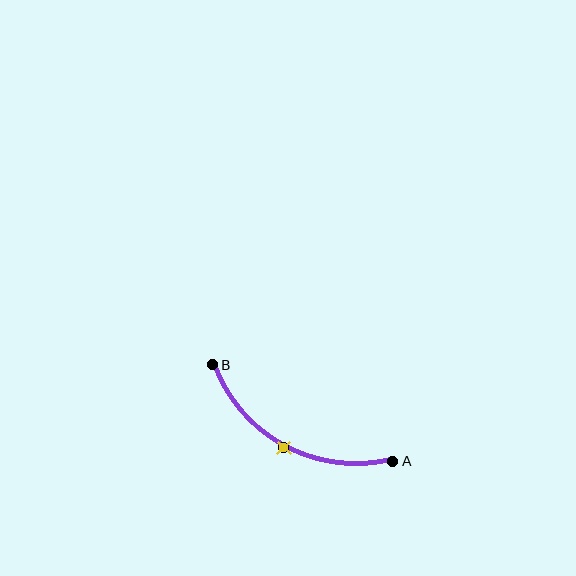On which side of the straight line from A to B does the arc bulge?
The arc bulges below the straight line connecting A and B.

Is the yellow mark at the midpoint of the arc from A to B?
Yes. The yellow mark lies on the arc at equal arc-length from both A and B — it is the arc midpoint.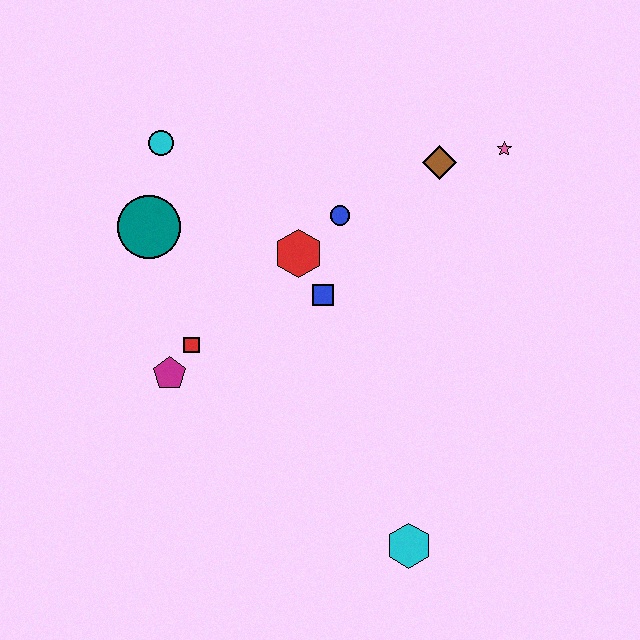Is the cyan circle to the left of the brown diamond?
Yes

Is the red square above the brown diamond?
No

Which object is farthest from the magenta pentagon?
The pink star is farthest from the magenta pentagon.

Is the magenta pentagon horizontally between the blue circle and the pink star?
No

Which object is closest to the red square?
The magenta pentagon is closest to the red square.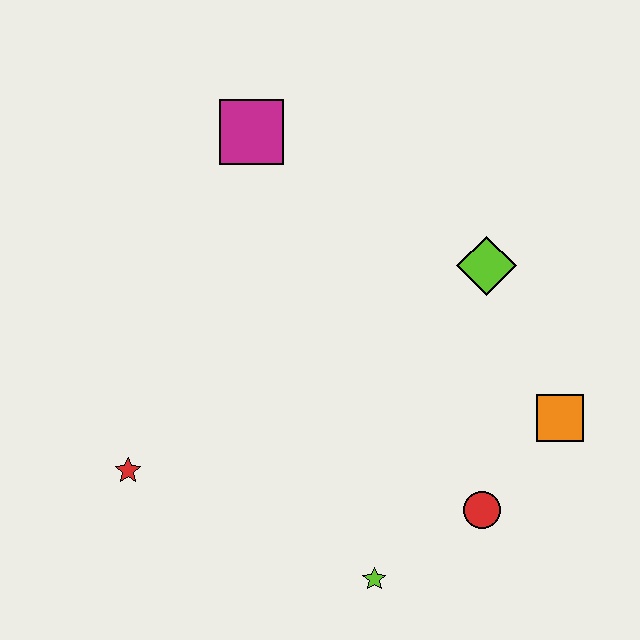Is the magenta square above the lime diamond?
Yes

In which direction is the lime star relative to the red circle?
The lime star is to the left of the red circle.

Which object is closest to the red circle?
The orange square is closest to the red circle.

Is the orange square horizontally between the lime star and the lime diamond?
No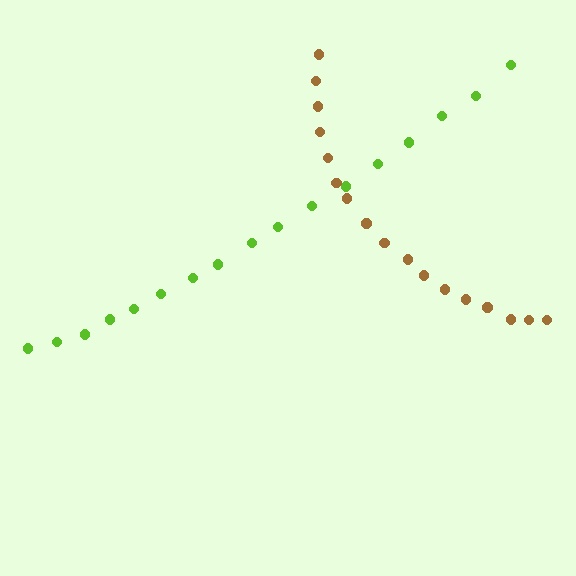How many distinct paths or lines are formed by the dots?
There are 2 distinct paths.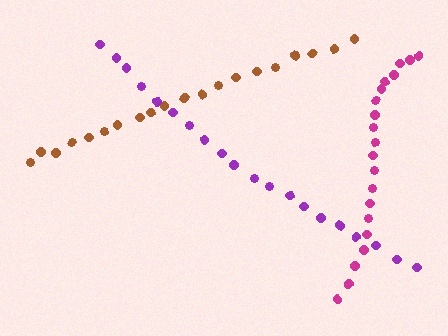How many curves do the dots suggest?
There are 3 distinct paths.